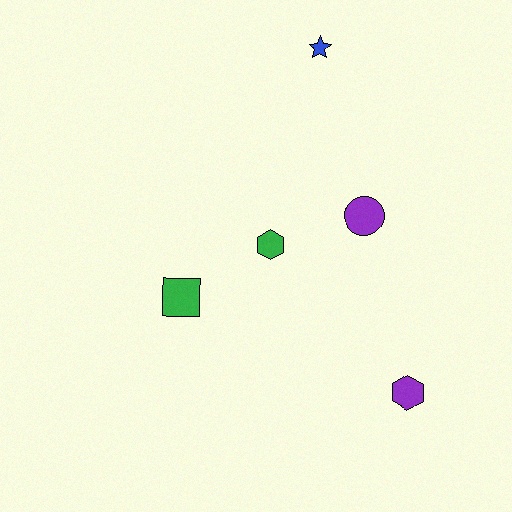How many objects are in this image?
There are 5 objects.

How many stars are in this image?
There is 1 star.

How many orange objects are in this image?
There are no orange objects.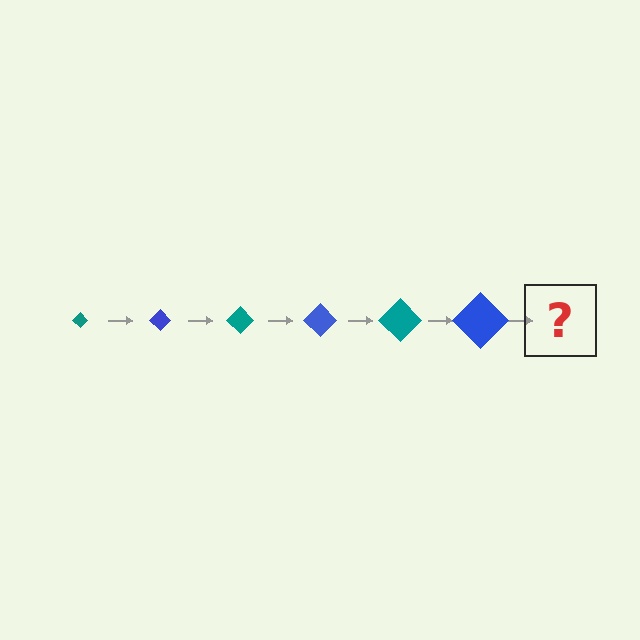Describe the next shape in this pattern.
It should be a teal diamond, larger than the previous one.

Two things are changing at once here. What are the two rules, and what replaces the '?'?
The two rules are that the diamond grows larger each step and the color cycles through teal and blue. The '?' should be a teal diamond, larger than the previous one.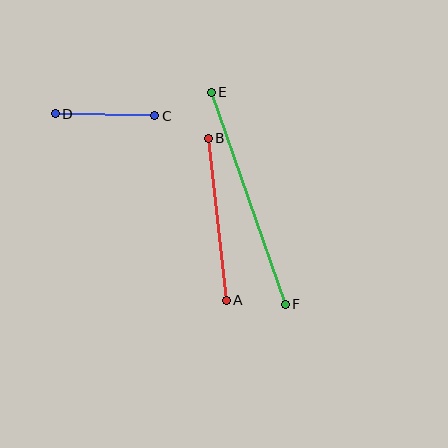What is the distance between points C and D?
The distance is approximately 99 pixels.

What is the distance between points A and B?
The distance is approximately 163 pixels.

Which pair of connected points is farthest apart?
Points E and F are farthest apart.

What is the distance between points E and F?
The distance is approximately 225 pixels.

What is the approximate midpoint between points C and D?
The midpoint is at approximately (105, 115) pixels.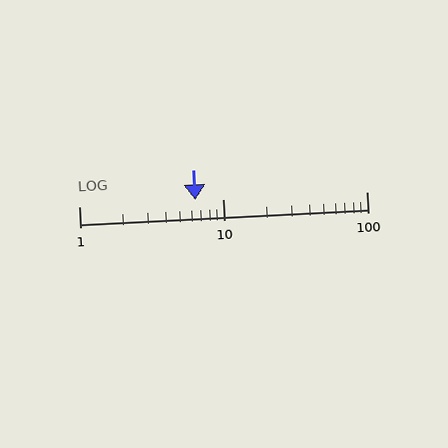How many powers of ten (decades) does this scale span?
The scale spans 2 decades, from 1 to 100.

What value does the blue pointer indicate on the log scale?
The pointer indicates approximately 6.4.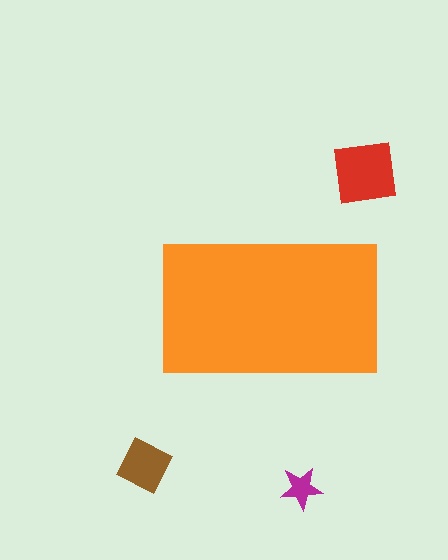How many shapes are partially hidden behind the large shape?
0 shapes are partially hidden.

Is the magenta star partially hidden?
No, the magenta star is fully visible.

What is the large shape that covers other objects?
An orange rectangle.